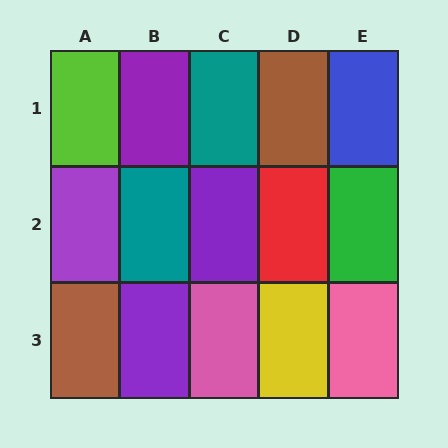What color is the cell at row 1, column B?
Purple.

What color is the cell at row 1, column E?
Blue.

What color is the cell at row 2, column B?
Teal.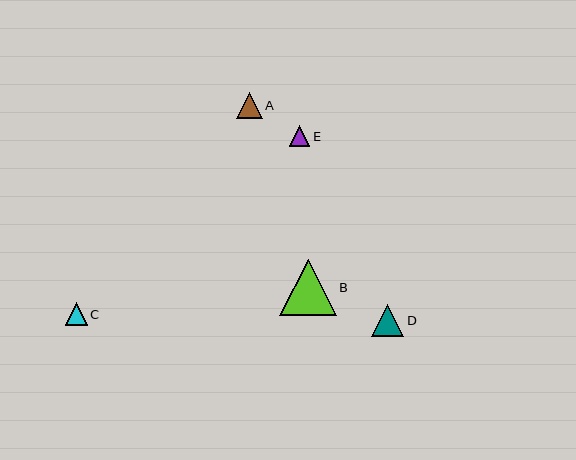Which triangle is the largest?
Triangle B is the largest with a size of approximately 57 pixels.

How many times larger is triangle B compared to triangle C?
Triangle B is approximately 2.6 times the size of triangle C.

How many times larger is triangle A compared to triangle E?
Triangle A is approximately 1.3 times the size of triangle E.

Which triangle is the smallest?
Triangle E is the smallest with a size of approximately 20 pixels.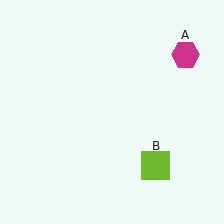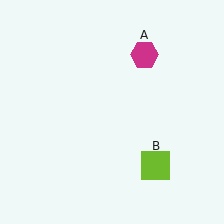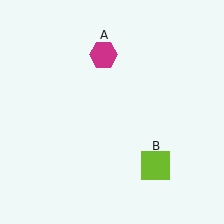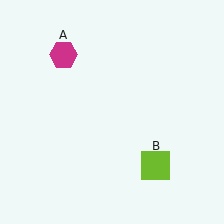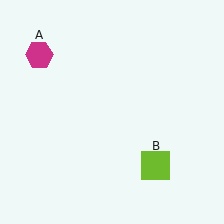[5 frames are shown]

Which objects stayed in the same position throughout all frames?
Lime square (object B) remained stationary.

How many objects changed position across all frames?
1 object changed position: magenta hexagon (object A).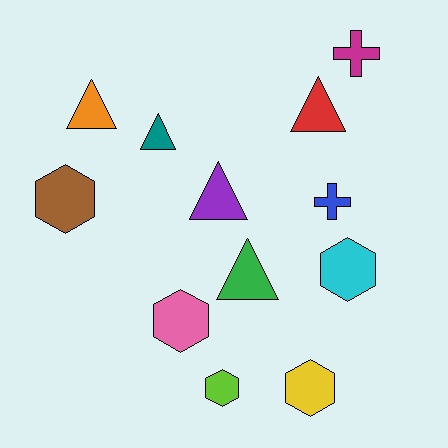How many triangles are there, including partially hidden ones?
There are 5 triangles.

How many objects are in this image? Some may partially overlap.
There are 12 objects.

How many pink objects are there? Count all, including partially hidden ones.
There is 1 pink object.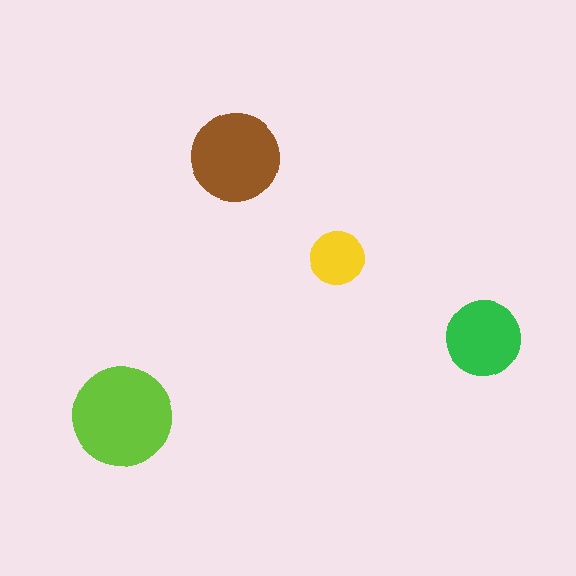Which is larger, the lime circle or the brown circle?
The lime one.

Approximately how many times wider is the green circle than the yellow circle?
About 1.5 times wider.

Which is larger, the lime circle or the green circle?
The lime one.